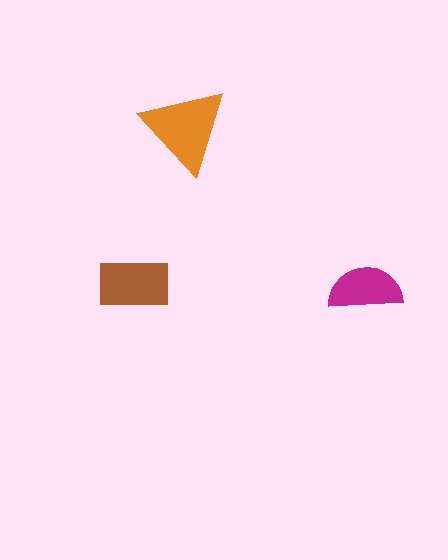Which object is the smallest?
The magenta semicircle.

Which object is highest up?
The orange triangle is topmost.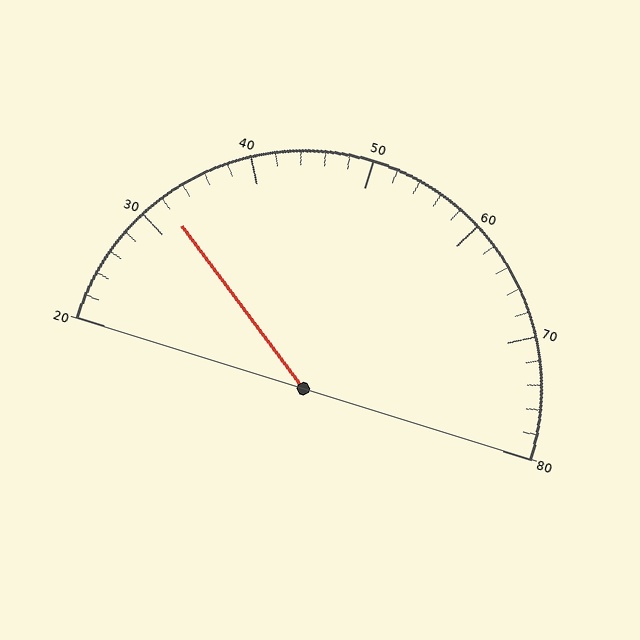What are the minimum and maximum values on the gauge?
The gauge ranges from 20 to 80.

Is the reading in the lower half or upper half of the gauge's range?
The reading is in the lower half of the range (20 to 80).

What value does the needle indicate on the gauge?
The needle indicates approximately 32.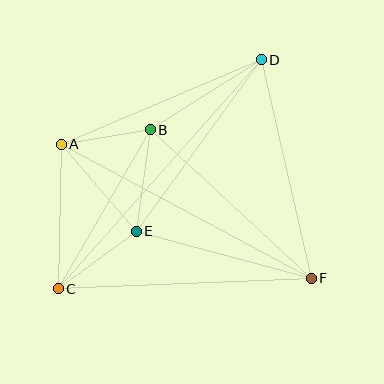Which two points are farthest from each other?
Points C and D are farthest from each other.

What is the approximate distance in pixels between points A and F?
The distance between A and F is approximately 284 pixels.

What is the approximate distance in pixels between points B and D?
The distance between B and D is approximately 131 pixels.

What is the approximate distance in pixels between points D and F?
The distance between D and F is approximately 224 pixels.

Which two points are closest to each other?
Points A and B are closest to each other.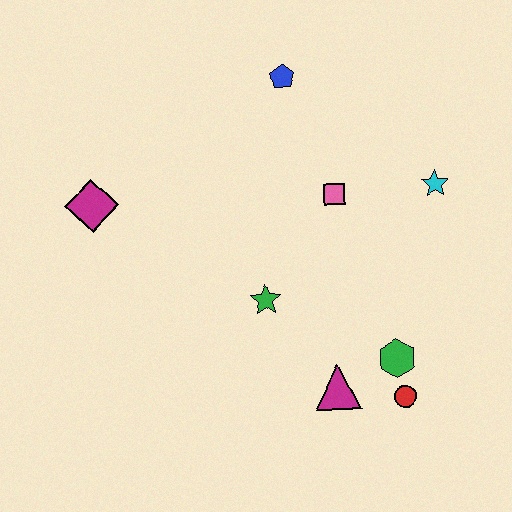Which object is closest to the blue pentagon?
The pink square is closest to the blue pentagon.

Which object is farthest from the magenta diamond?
The red circle is farthest from the magenta diamond.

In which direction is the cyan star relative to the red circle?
The cyan star is above the red circle.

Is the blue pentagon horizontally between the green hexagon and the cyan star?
No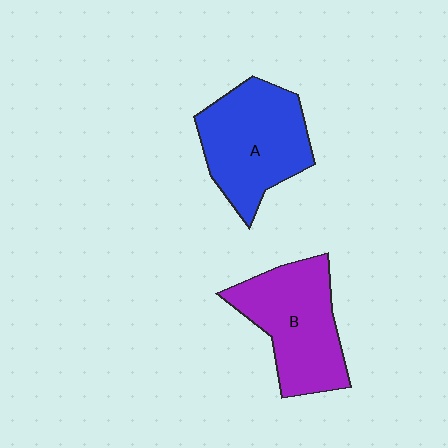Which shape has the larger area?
Shape A (blue).